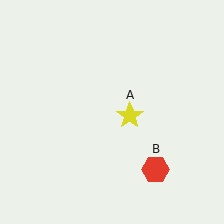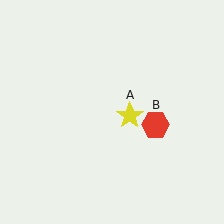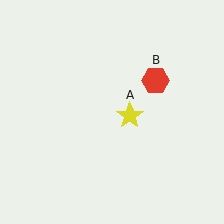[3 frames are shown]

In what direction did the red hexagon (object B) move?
The red hexagon (object B) moved up.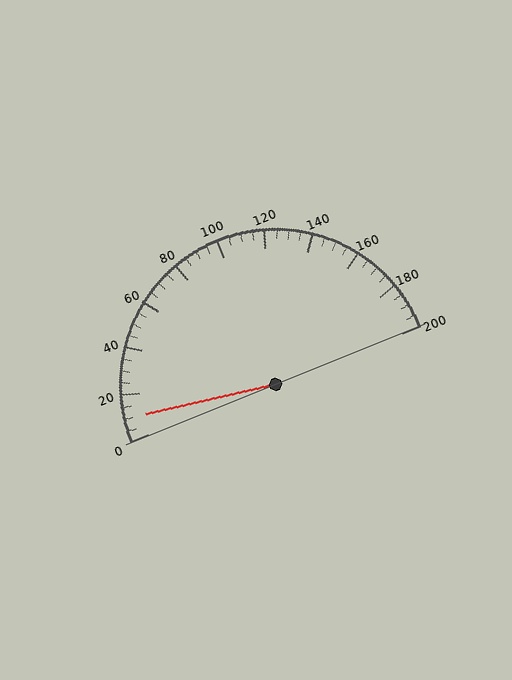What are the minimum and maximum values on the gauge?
The gauge ranges from 0 to 200.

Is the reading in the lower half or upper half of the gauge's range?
The reading is in the lower half of the range (0 to 200).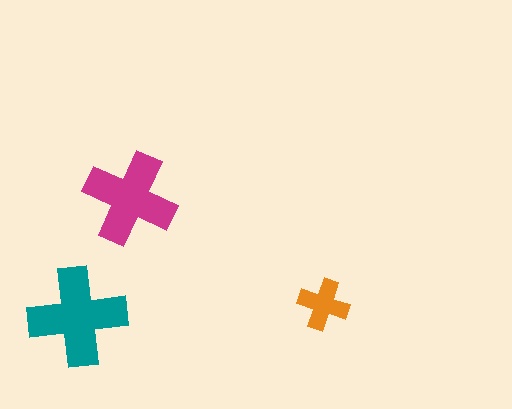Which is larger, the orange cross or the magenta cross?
The magenta one.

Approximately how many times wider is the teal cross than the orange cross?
About 2 times wider.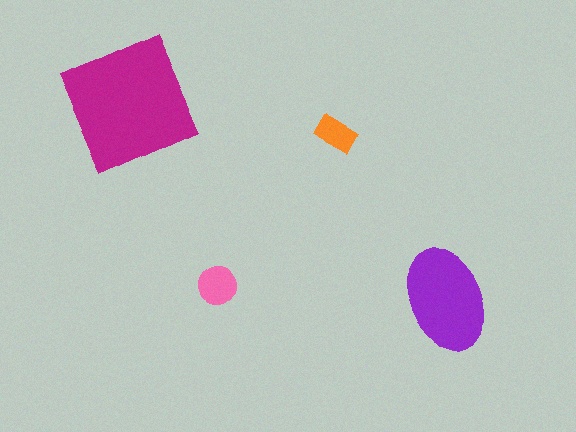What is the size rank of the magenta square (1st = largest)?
1st.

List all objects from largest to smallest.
The magenta square, the purple ellipse, the pink circle, the orange rectangle.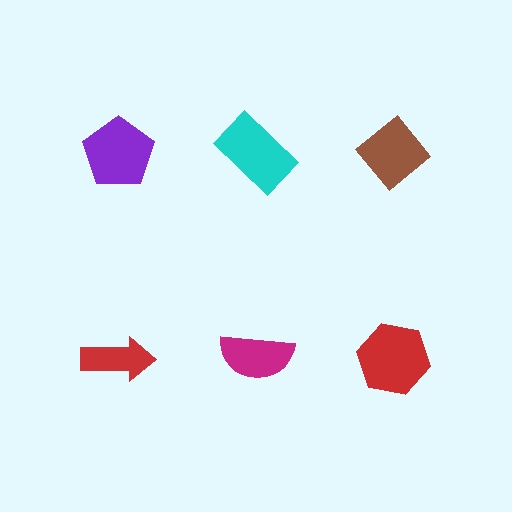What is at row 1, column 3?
A brown diamond.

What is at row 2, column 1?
A red arrow.